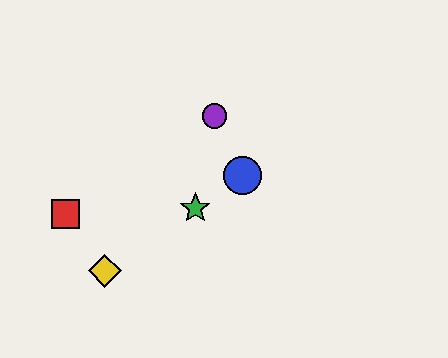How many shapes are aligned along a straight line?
3 shapes (the blue circle, the green star, the yellow diamond) are aligned along a straight line.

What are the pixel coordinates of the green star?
The green star is at (195, 208).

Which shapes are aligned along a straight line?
The blue circle, the green star, the yellow diamond are aligned along a straight line.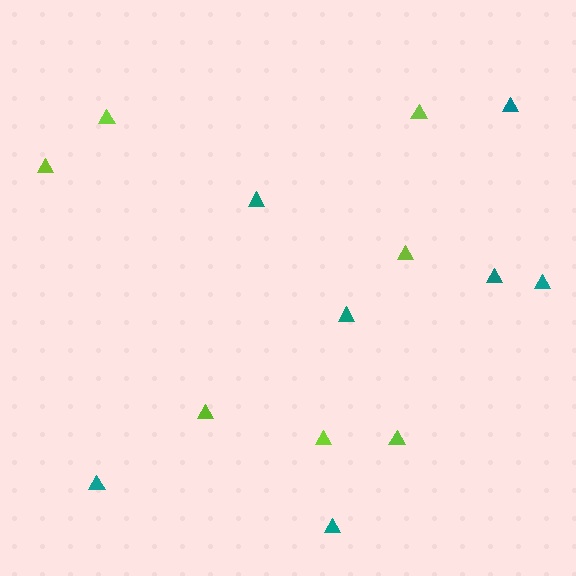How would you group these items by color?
There are 2 groups: one group of lime triangles (7) and one group of teal triangles (7).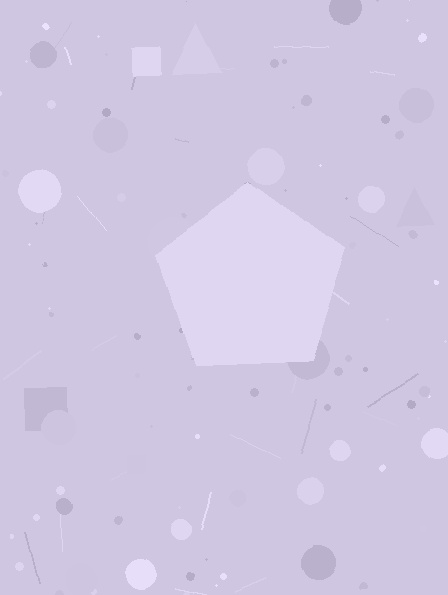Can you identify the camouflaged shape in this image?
The camouflaged shape is a pentagon.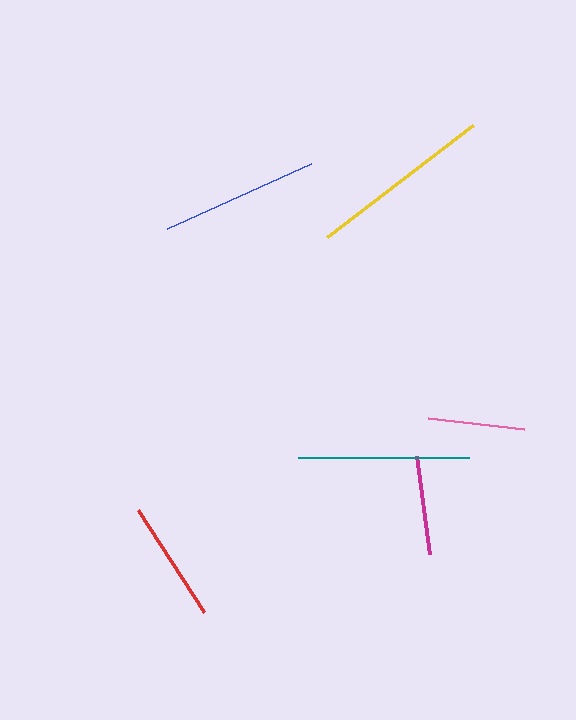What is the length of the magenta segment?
The magenta segment is approximately 99 pixels long.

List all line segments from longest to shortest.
From longest to shortest: yellow, teal, blue, red, magenta, pink.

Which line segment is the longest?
The yellow line is the longest at approximately 184 pixels.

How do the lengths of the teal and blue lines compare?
The teal and blue lines are approximately the same length.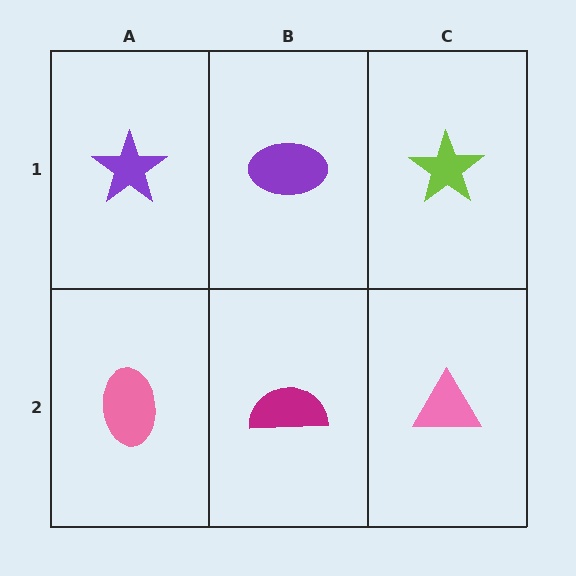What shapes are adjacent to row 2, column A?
A purple star (row 1, column A), a magenta semicircle (row 2, column B).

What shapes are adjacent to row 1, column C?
A pink triangle (row 2, column C), a purple ellipse (row 1, column B).